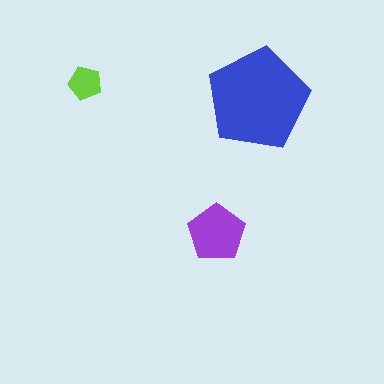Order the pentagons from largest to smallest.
the blue one, the purple one, the lime one.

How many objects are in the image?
There are 3 objects in the image.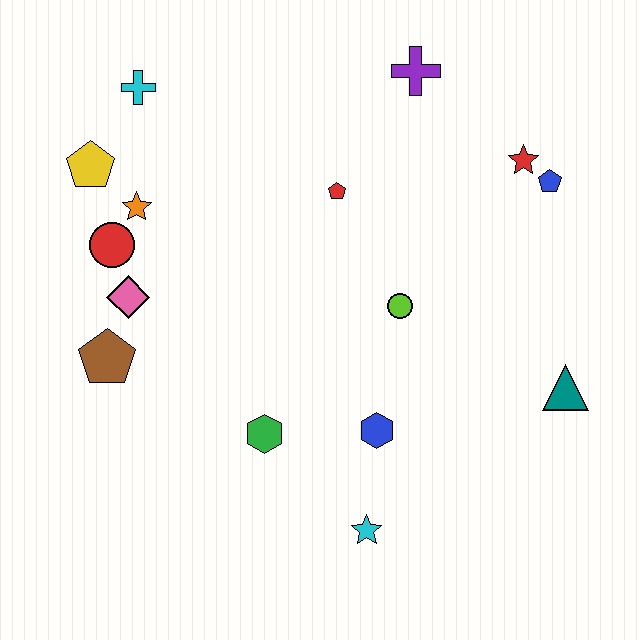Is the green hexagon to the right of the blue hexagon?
No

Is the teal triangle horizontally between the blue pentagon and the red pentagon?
No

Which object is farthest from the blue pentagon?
The brown pentagon is farthest from the blue pentagon.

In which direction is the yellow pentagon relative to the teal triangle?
The yellow pentagon is to the left of the teal triangle.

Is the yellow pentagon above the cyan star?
Yes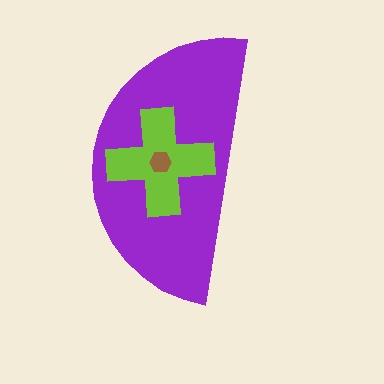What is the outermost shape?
The purple semicircle.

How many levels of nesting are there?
3.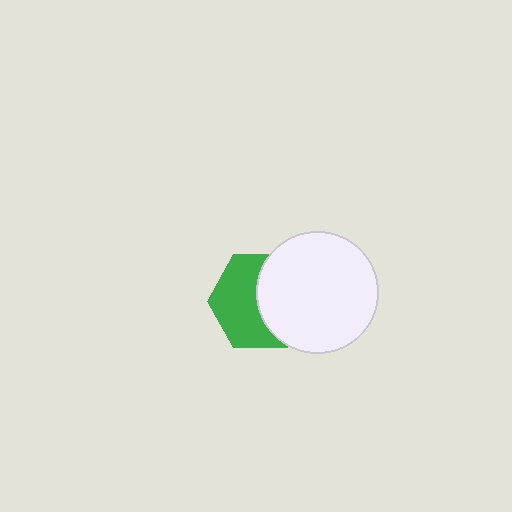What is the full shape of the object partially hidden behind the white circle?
The partially hidden object is a green hexagon.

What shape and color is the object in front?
The object in front is a white circle.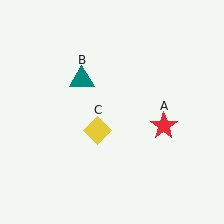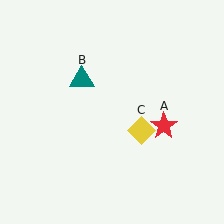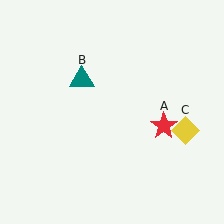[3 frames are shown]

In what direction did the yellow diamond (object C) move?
The yellow diamond (object C) moved right.